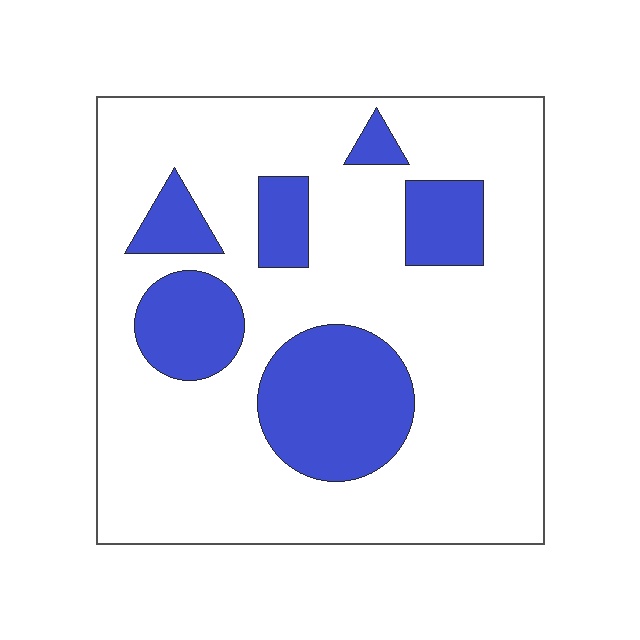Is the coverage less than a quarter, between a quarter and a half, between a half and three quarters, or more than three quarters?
Less than a quarter.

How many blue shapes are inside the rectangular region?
6.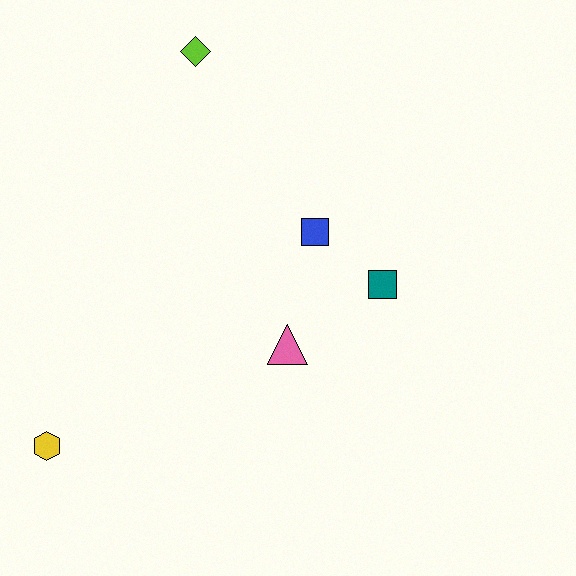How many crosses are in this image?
There are no crosses.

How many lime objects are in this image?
There is 1 lime object.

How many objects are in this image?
There are 5 objects.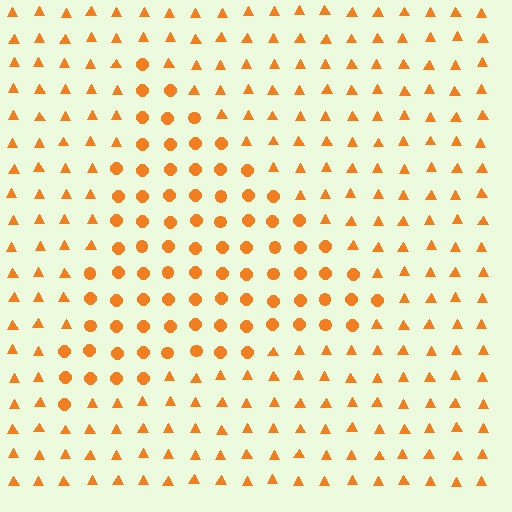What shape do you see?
I see a triangle.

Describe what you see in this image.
The image is filled with small orange elements arranged in a uniform grid. A triangle-shaped region contains circles, while the surrounding area contains triangles. The boundary is defined purely by the change in element shape.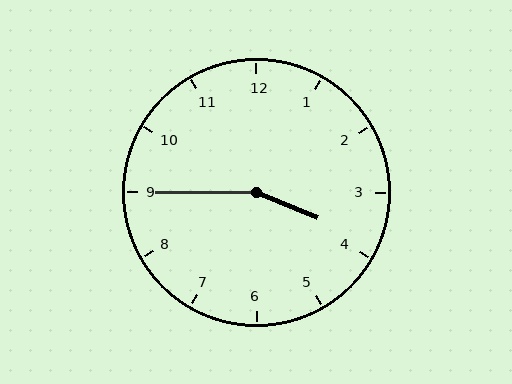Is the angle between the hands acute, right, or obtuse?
It is obtuse.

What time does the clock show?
3:45.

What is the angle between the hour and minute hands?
Approximately 158 degrees.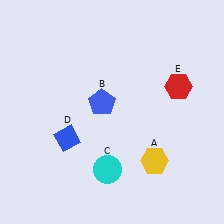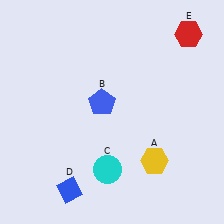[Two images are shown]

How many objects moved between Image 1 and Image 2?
2 objects moved between the two images.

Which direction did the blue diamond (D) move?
The blue diamond (D) moved down.